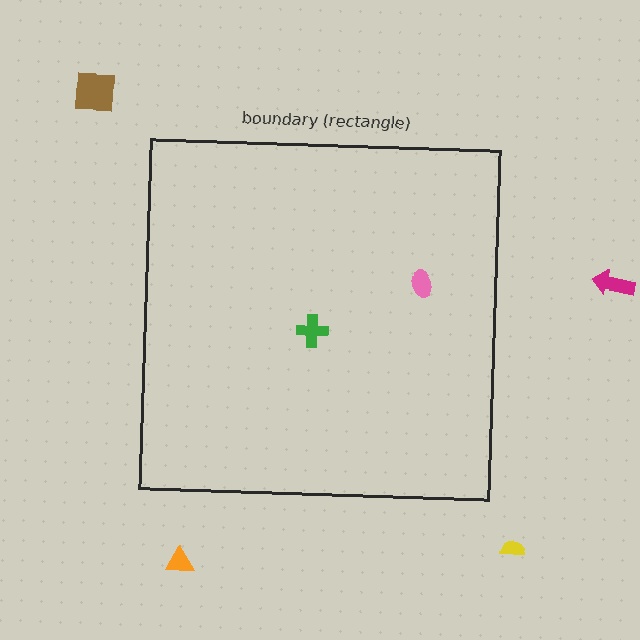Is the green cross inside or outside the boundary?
Inside.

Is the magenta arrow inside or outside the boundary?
Outside.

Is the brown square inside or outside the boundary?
Outside.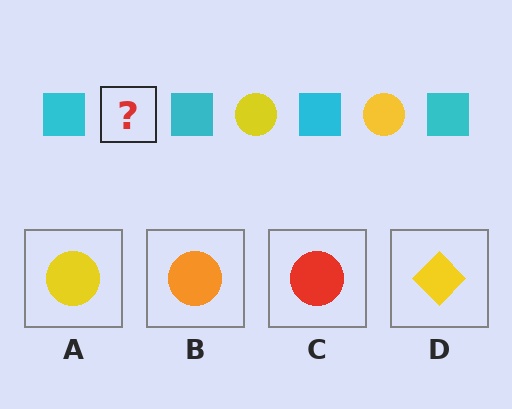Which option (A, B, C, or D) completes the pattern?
A.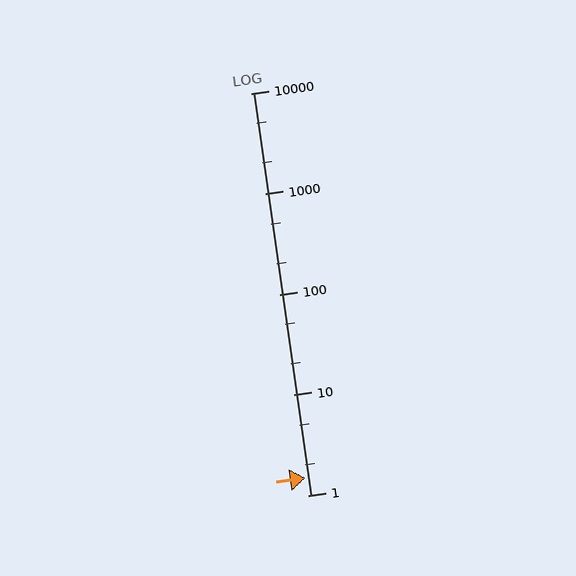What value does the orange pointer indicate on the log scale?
The pointer indicates approximately 1.5.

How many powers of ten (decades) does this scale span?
The scale spans 4 decades, from 1 to 10000.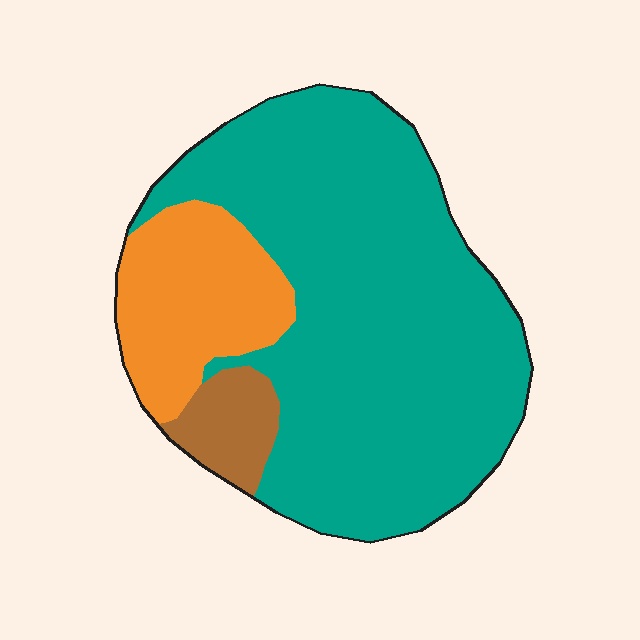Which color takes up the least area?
Brown, at roughly 5%.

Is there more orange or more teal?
Teal.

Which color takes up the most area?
Teal, at roughly 75%.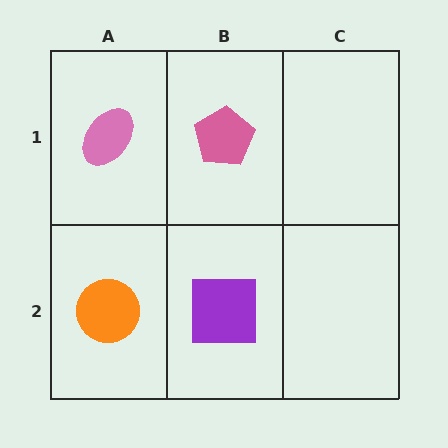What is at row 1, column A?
A pink ellipse.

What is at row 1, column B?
A pink pentagon.